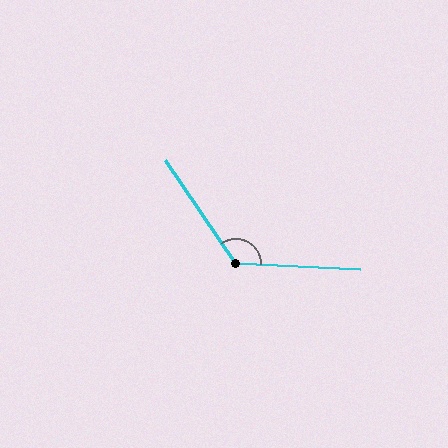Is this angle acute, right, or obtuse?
It is obtuse.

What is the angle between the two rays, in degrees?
Approximately 127 degrees.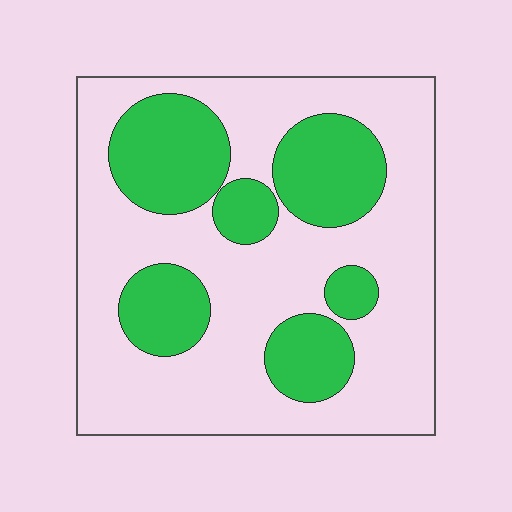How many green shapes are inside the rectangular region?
6.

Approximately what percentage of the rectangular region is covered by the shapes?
Approximately 30%.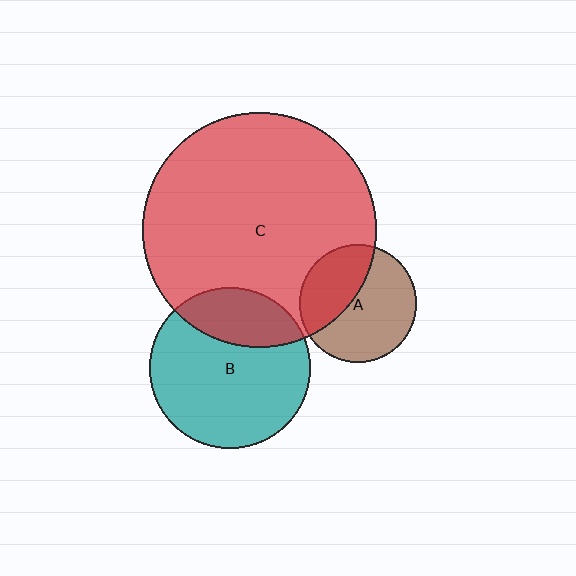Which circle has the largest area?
Circle C (red).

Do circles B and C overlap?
Yes.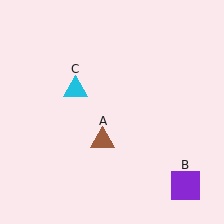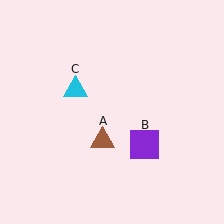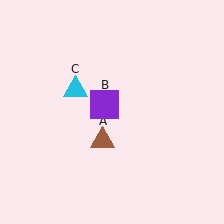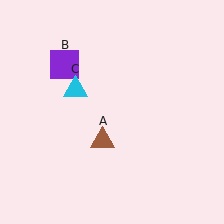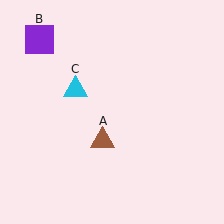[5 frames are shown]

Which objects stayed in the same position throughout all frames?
Brown triangle (object A) and cyan triangle (object C) remained stationary.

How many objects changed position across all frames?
1 object changed position: purple square (object B).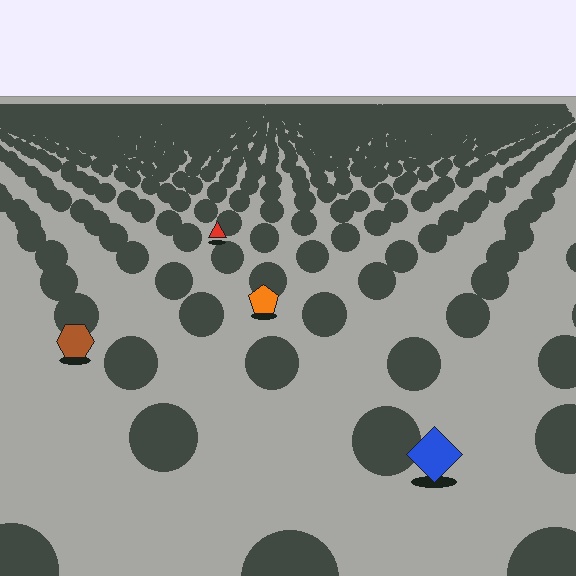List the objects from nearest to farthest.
From nearest to farthest: the blue diamond, the brown hexagon, the orange pentagon, the red triangle.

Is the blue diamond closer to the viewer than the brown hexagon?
Yes. The blue diamond is closer — you can tell from the texture gradient: the ground texture is coarser near it.